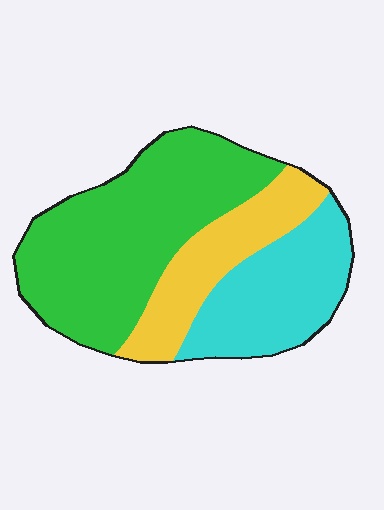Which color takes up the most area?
Green, at roughly 50%.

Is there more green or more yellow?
Green.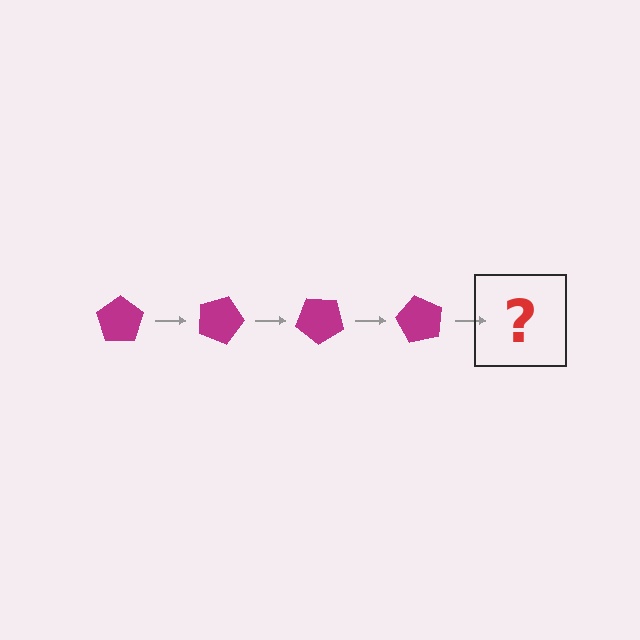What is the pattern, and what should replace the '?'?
The pattern is that the pentagon rotates 20 degrees each step. The '?' should be a magenta pentagon rotated 80 degrees.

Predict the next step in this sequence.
The next step is a magenta pentagon rotated 80 degrees.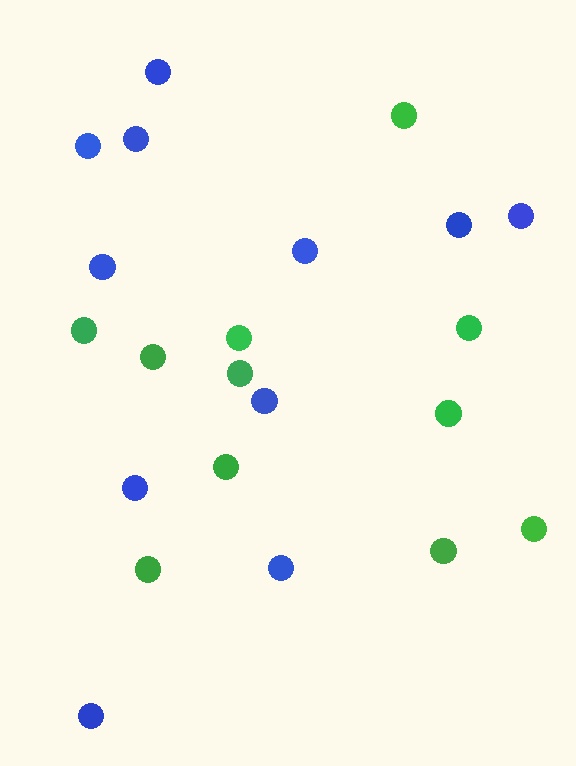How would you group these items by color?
There are 2 groups: one group of blue circles (11) and one group of green circles (11).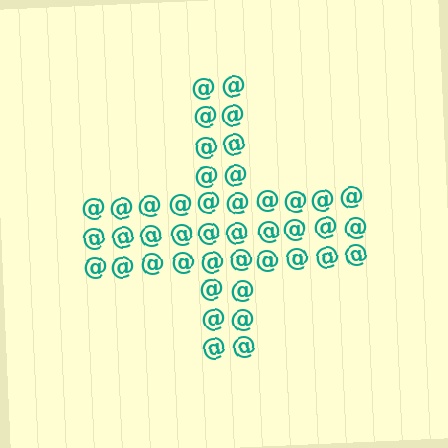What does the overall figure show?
The overall figure shows a cross.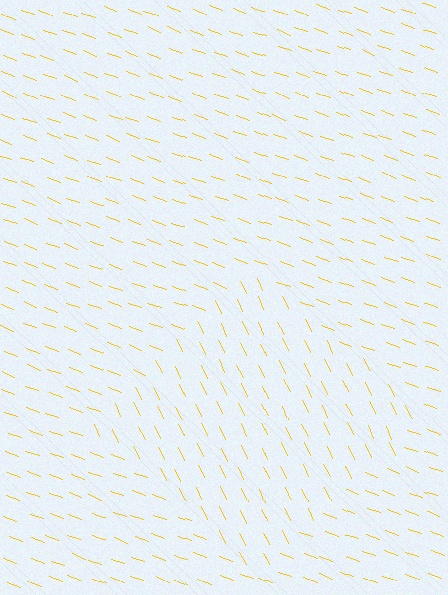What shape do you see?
I see a diamond.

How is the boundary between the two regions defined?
The boundary is defined purely by a change in line orientation (approximately 45 degrees difference). All lines are the same color and thickness.